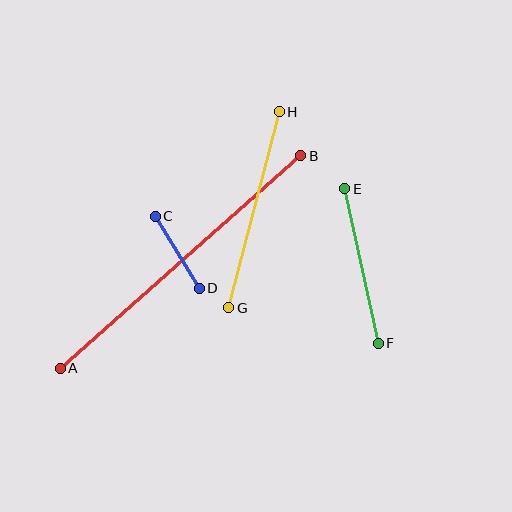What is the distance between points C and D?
The distance is approximately 85 pixels.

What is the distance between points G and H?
The distance is approximately 203 pixels.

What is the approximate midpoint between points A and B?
The midpoint is at approximately (180, 262) pixels.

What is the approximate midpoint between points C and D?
The midpoint is at approximately (177, 252) pixels.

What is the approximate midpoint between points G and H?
The midpoint is at approximately (254, 210) pixels.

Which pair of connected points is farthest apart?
Points A and B are farthest apart.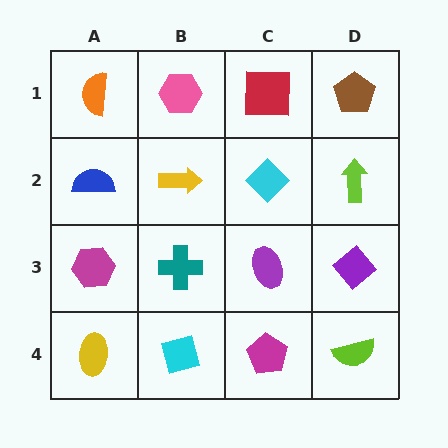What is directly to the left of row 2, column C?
A yellow arrow.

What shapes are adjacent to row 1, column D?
A lime arrow (row 2, column D), a red square (row 1, column C).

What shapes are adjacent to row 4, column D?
A purple diamond (row 3, column D), a magenta pentagon (row 4, column C).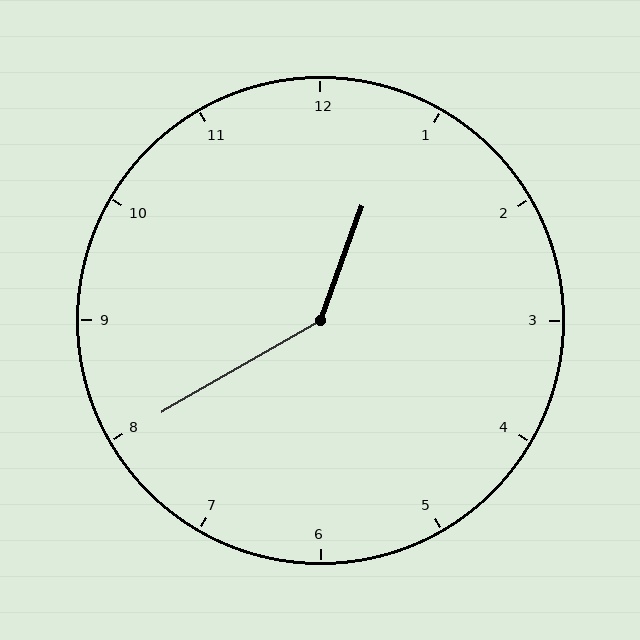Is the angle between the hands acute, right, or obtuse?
It is obtuse.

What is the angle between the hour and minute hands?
Approximately 140 degrees.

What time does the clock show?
12:40.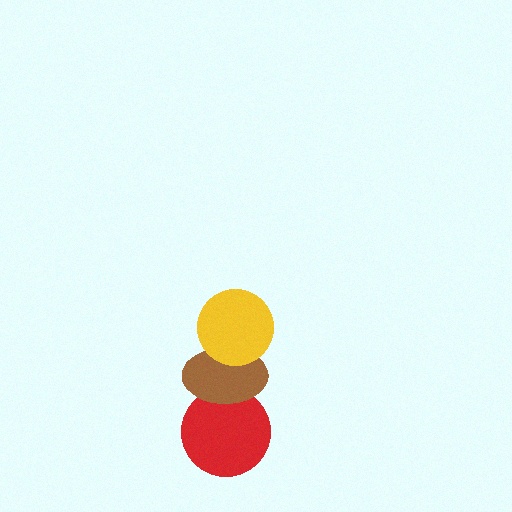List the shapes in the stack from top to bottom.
From top to bottom: the yellow circle, the brown ellipse, the red circle.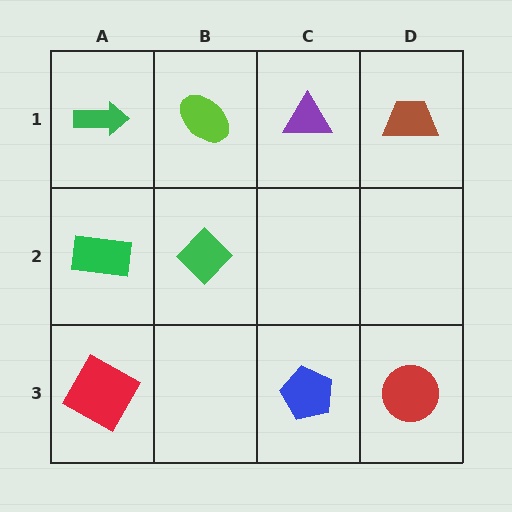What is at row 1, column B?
A lime ellipse.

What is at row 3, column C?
A blue pentagon.